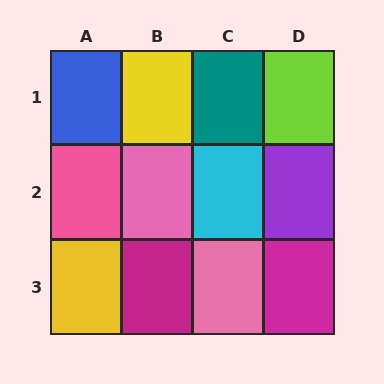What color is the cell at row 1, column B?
Yellow.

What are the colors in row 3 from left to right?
Yellow, magenta, pink, magenta.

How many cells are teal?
1 cell is teal.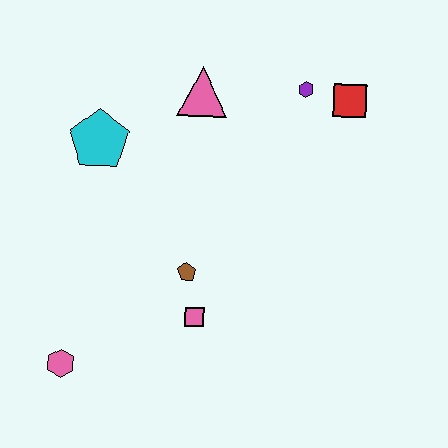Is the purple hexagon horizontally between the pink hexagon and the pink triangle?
No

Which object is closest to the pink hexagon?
The pink square is closest to the pink hexagon.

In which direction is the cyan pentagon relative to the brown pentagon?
The cyan pentagon is above the brown pentagon.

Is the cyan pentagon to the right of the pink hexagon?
Yes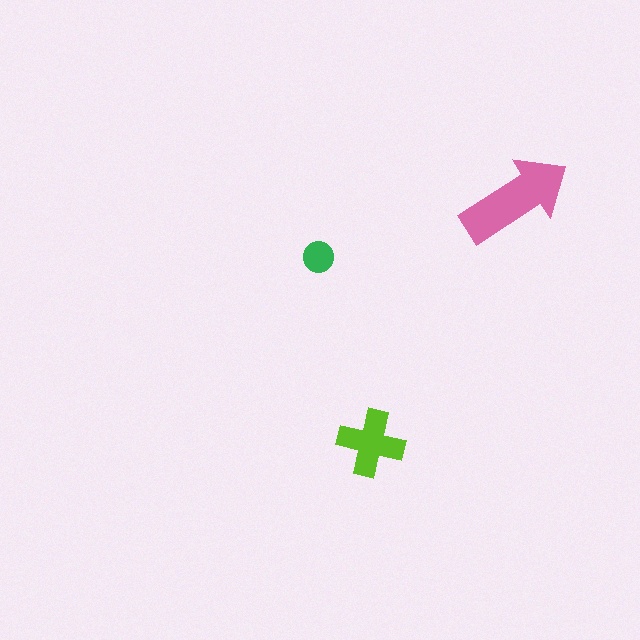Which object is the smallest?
The green circle.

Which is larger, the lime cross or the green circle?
The lime cross.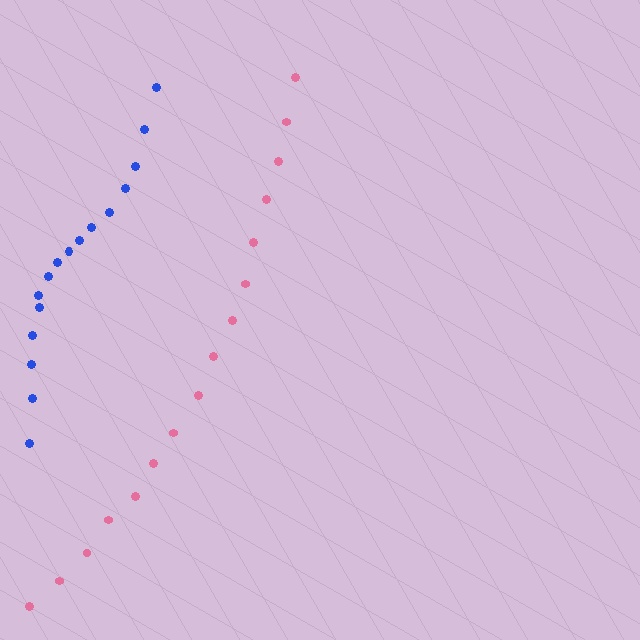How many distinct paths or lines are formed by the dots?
There are 2 distinct paths.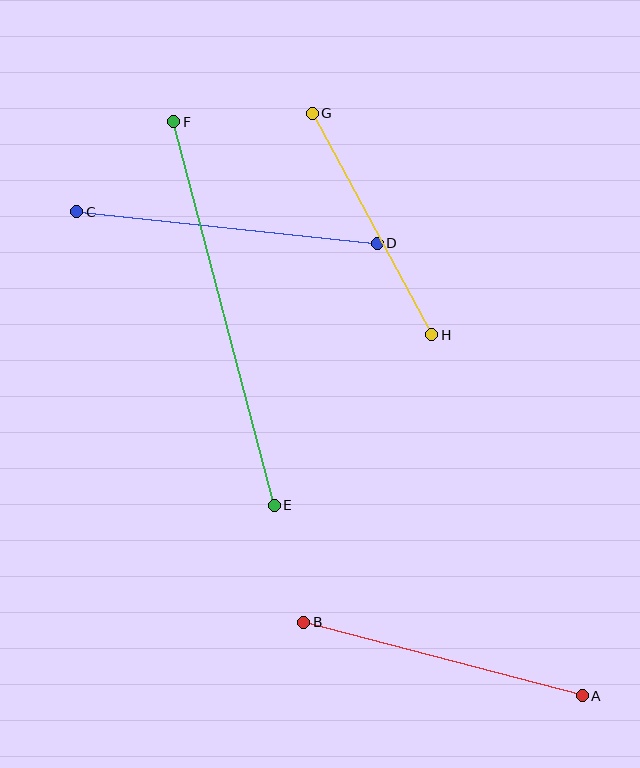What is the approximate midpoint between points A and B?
The midpoint is at approximately (443, 659) pixels.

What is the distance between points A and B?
The distance is approximately 288 pixels.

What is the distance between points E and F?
The distance is approximately 396 pixels.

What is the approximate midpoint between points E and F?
The midpoint is at approximately (224, 313) pixels.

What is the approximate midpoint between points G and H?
The midpoint is at approximately (372, 224) pixels.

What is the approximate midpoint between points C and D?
The midpoint is at approximately (227, 228) pixels.